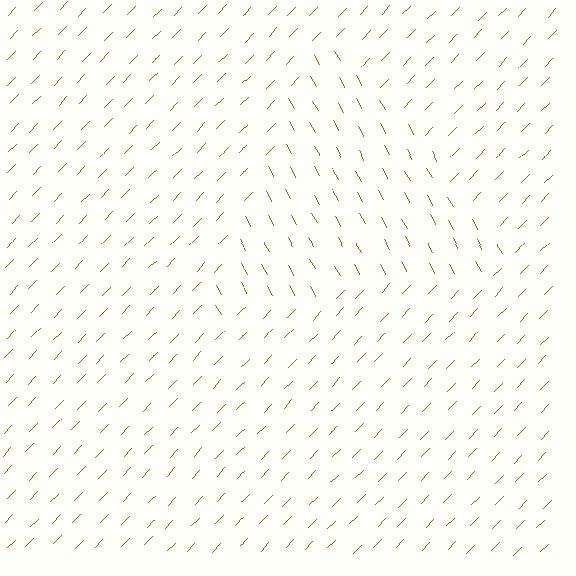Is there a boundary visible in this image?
Yes, there is a texture boundary formed by a change in line orientation.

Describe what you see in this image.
The image is filled with small brown line segments. A triangle region in the image has lines oriented differently from the surrounding lines, creating a visible texture boundary.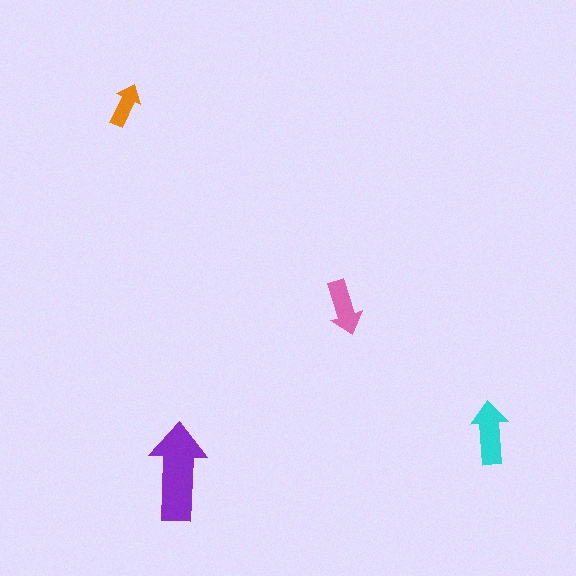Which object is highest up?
The orange arrow is topmost.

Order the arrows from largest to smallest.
the purple one, the cyan one, the pink one, the orange one.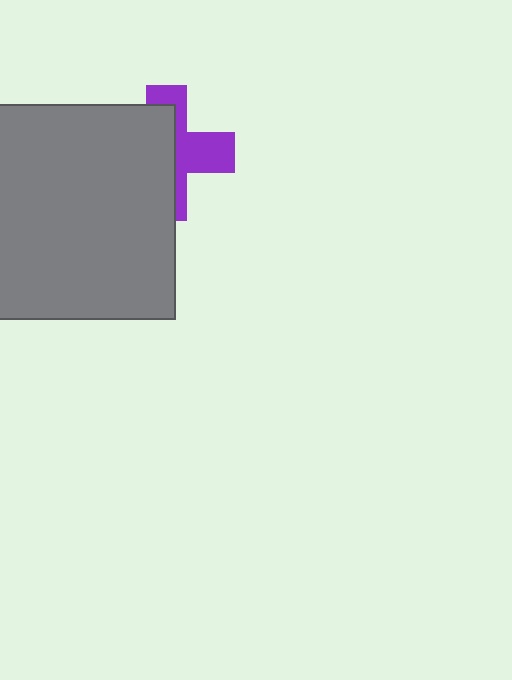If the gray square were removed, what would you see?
You would see the complete purple cross.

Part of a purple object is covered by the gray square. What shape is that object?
It is a cross.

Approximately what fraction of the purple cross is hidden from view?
Roughly 57% of the purple cross is hidden behind the gray square.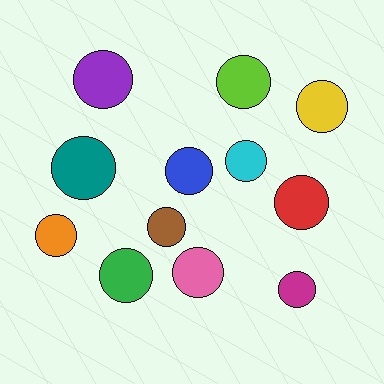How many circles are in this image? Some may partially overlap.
There are 12 circles.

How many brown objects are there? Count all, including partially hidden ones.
There is 1 brown object.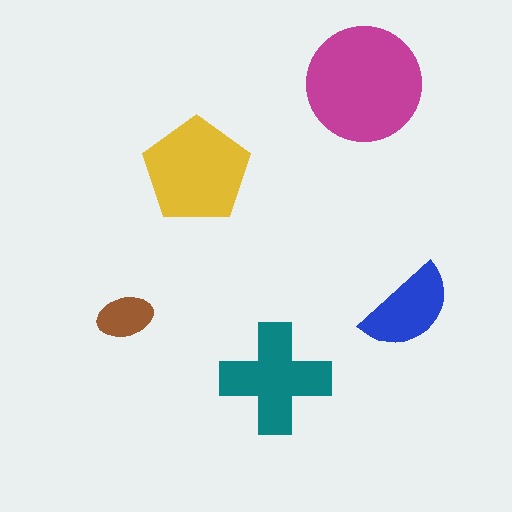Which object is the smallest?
The brown ellipse.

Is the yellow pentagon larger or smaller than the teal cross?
Larger.